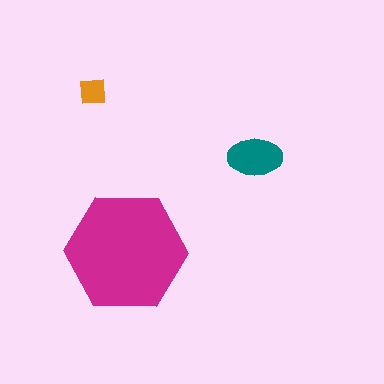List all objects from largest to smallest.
The magenta hexagon, the teal ellipse, the orange square.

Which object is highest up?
The orange square is topmost.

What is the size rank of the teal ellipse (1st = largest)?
2nd.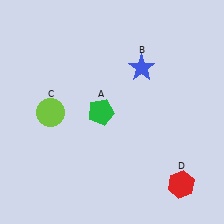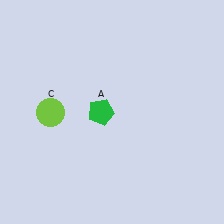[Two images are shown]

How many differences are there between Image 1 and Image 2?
There are 2 differences between the two images.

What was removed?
The blue star (B), the red hexagon (D) were removed in Image 2.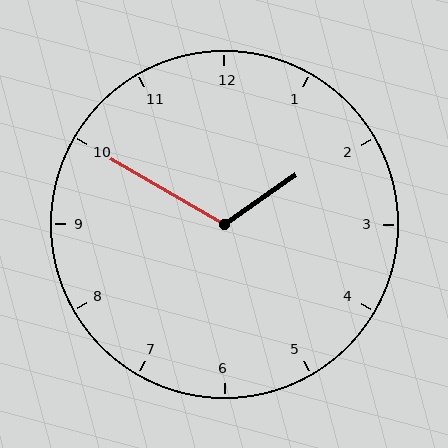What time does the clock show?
1:50.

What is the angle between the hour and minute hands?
Approximately 115 degrees.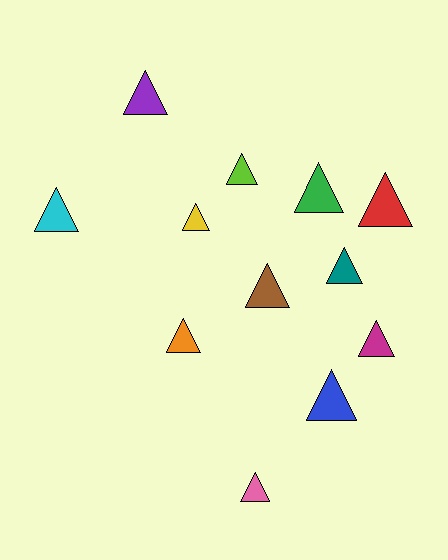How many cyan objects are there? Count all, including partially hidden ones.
There is 1 cyan object.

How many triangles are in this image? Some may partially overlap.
There are 12 triangles.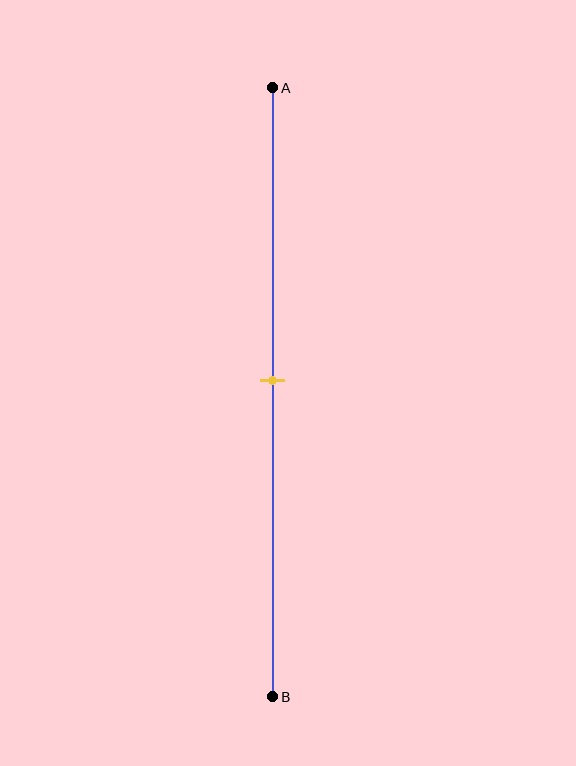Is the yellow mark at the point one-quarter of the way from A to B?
No, the mark is at about 50% from A, not at the 25% one-quarter point.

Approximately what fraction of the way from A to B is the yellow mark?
The yellow mark is approximately 50% of the way from A to B.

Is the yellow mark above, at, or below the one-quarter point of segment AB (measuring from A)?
The yellow mark is below the one-quarter point of segment AB.